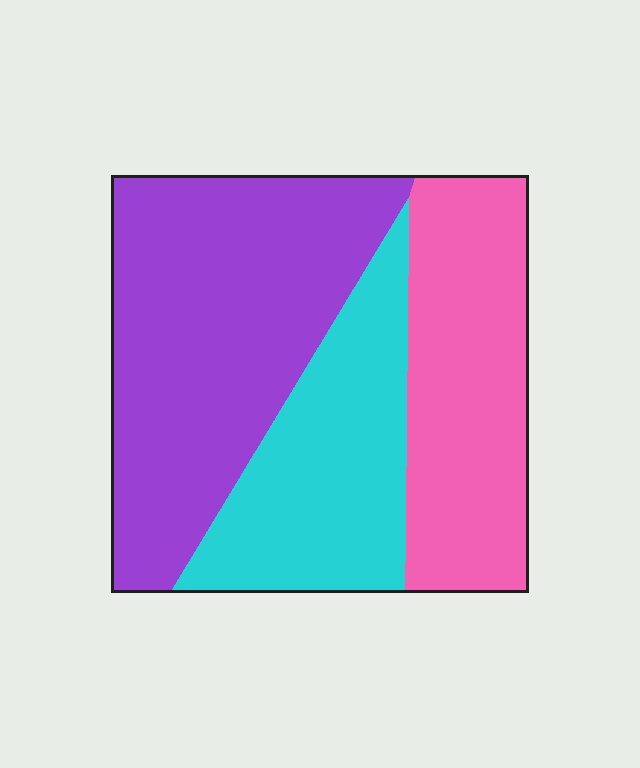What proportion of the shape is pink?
Pink takes up between a sixth and a third of the shape.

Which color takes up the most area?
Purple, at roughly 45%.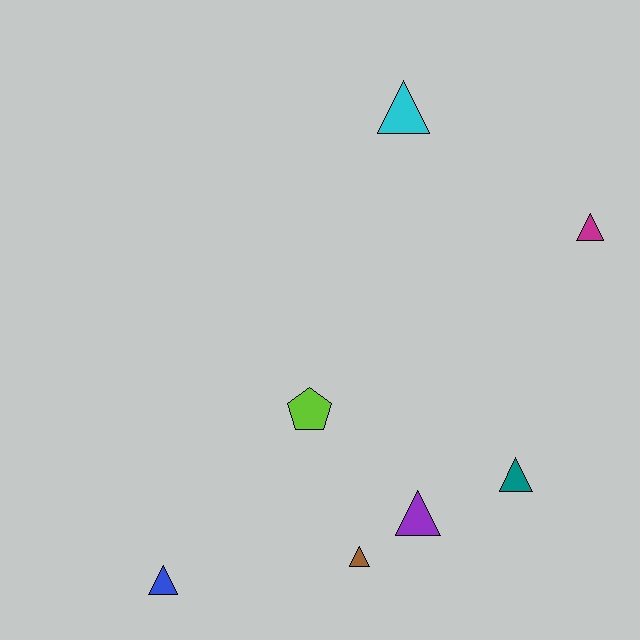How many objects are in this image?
There are 7 objects.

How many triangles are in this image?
There are 6 triangles.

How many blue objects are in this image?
There is 1 blue object.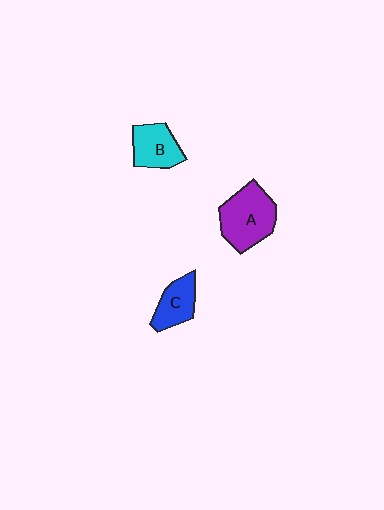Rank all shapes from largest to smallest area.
From largest to smallest: A (purple), B (cyan), C (blue).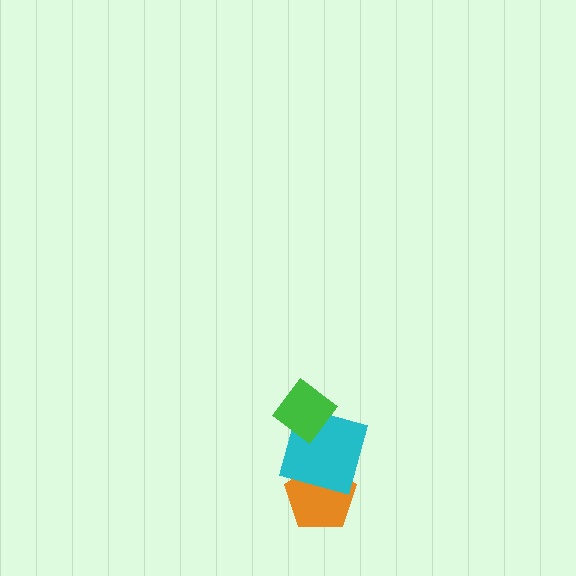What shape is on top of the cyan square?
The green diamond is on top of the cyan square.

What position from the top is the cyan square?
The cyan square is 2nd from the top.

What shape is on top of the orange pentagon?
The cyan square is on top of the orange pentagon.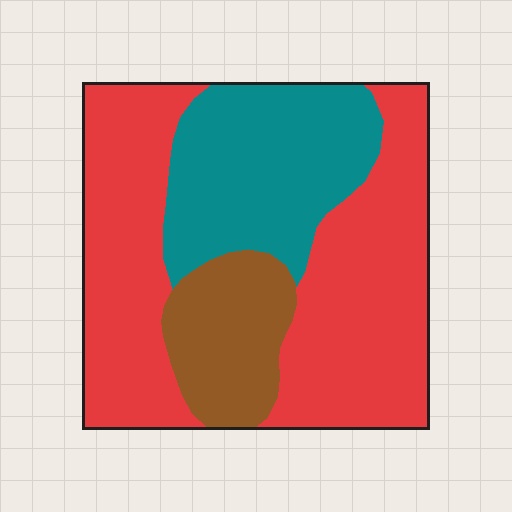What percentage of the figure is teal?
Teal takes up about one quarter (1/4) of the figure.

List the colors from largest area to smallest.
From largest to smallest: red, teal, brown.